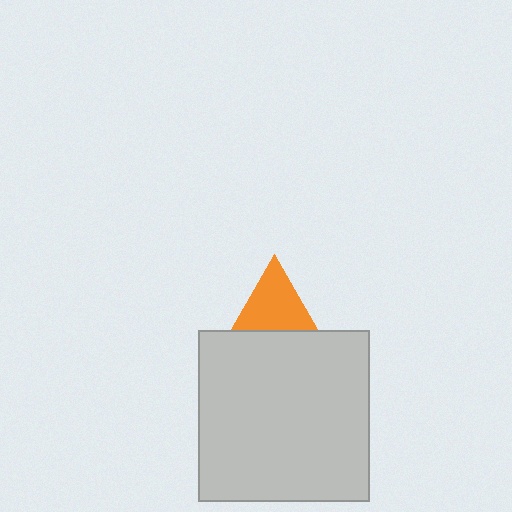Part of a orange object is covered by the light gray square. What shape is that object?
It is a triangle.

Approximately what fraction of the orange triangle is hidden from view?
Roughly 40% of the orange triangle is hidden behind the light gray square.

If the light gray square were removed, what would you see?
You would see the complete orange triangle.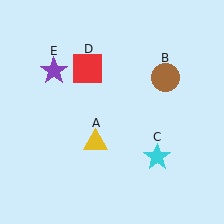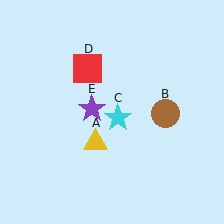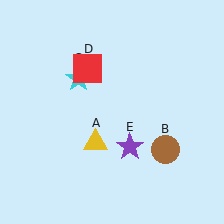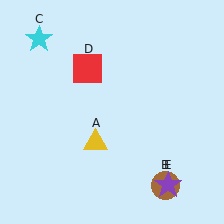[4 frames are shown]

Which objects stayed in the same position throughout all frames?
Yellow triangle (object A) and red square (object D) remained stationary.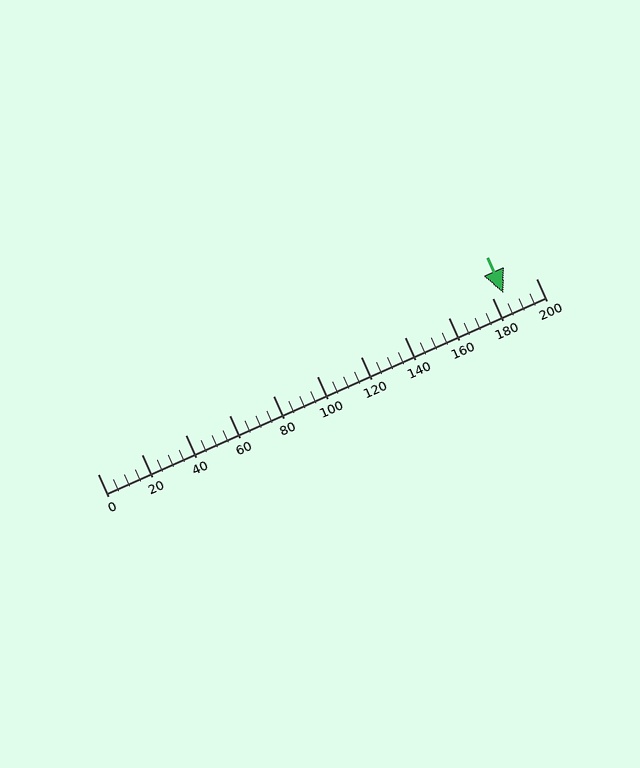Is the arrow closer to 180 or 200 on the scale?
The arrow is closer to 180.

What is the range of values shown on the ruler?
The ruler shows values from 0 to 200.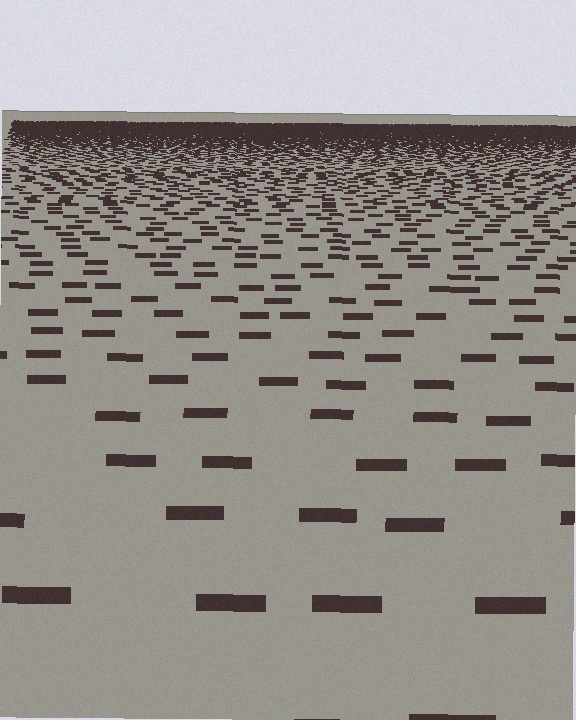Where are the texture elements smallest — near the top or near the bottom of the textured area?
Near the top.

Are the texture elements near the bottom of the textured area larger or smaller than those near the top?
Larger. Near the bottom, elements are closer to the viewer and appear at a bigger on-screen size.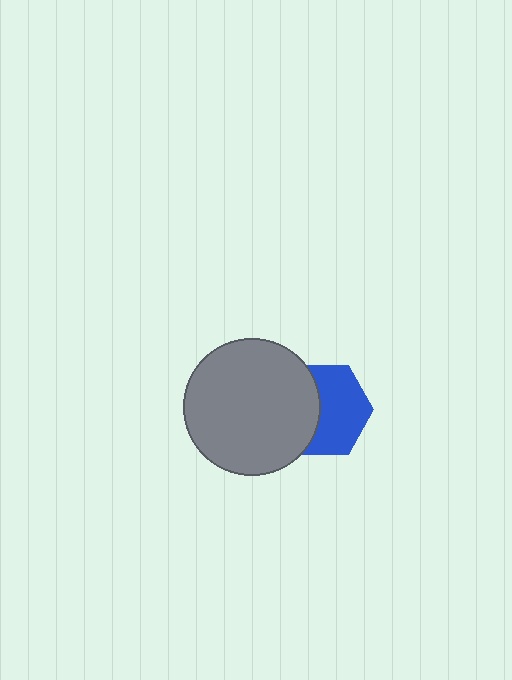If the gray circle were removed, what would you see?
You would see the complete blue hexagon.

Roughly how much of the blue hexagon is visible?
About half of it is visible (roughly 59%).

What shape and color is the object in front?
The object in front is a gray circle.